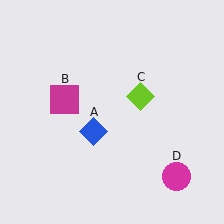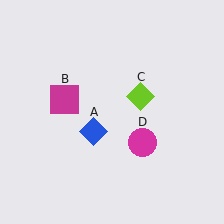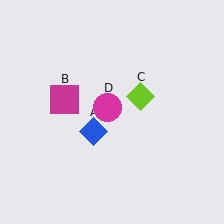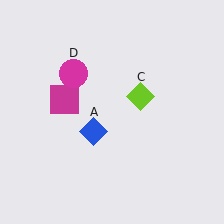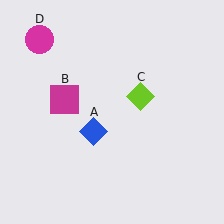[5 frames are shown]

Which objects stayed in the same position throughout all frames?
Blue diamond (object A) and magenta square (object B) and lime diamond (object C) remained stationary.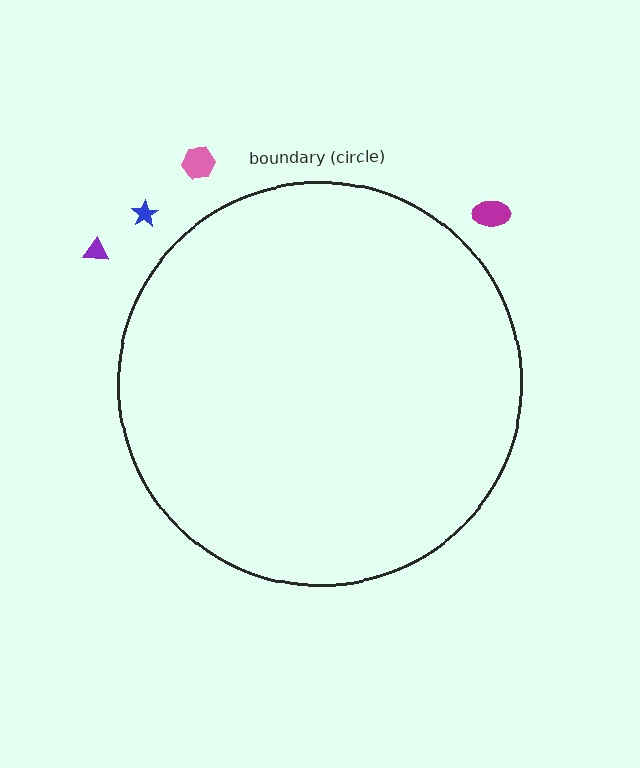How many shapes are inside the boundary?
0 inside, 4 outside.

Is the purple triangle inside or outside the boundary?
Outside.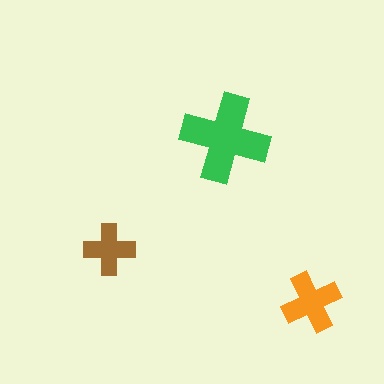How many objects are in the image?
There are 3 objects in the image.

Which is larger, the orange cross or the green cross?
The green one.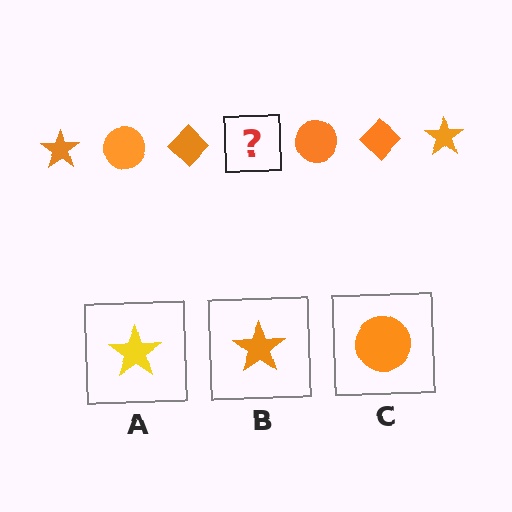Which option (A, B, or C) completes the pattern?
B.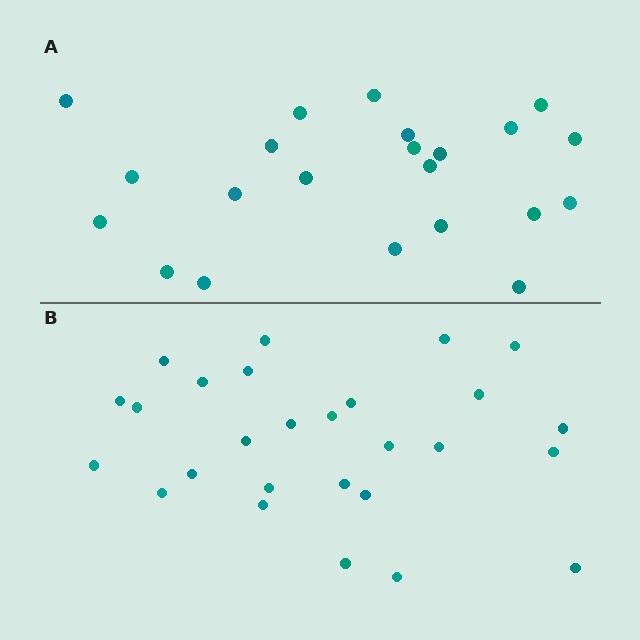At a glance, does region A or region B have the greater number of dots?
Region B (the bottom region) has more dots.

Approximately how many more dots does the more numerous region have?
Region B has about 5 more dots than region A.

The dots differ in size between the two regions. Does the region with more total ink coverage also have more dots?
No. Region A has more total ink coverage because its dots are larger, but region B actually contains more individual dots. Total area can be misleading — the number of items is what matters here.